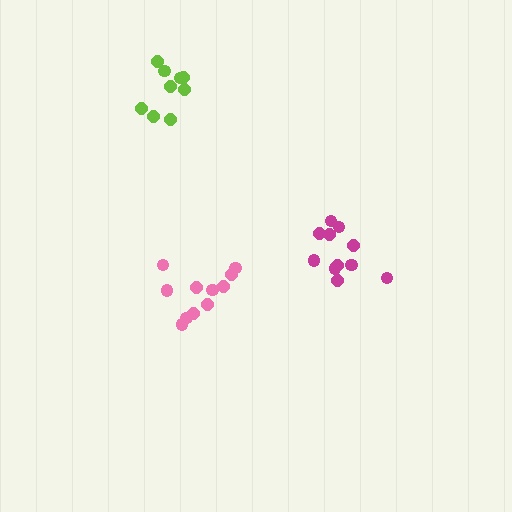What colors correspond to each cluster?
The clusters are colored: pink, magenta, lime.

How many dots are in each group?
Group 1: 11 dots, Group 2: 11 dots, Group 3: 9 dots (31 total).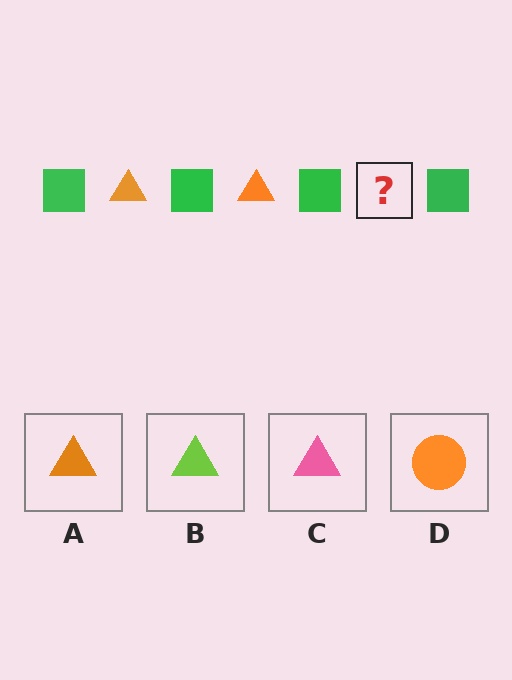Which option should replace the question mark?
Option A.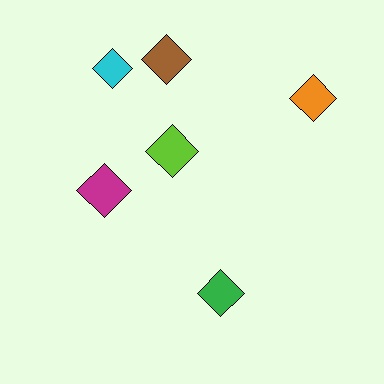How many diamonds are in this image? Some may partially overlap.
There are 6 diamonds.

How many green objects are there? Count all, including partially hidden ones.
There is 1 green object.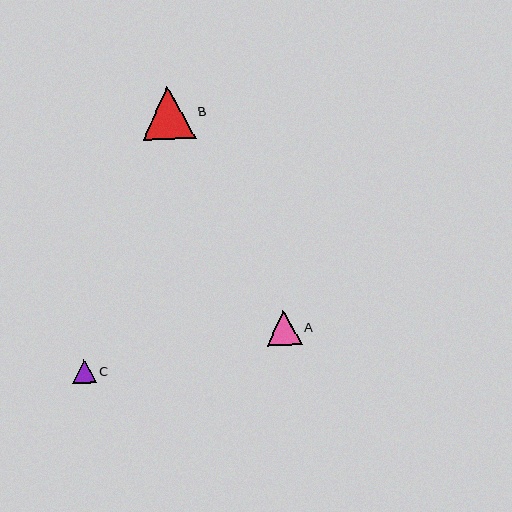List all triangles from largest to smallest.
From largest to smallest: B, A, C.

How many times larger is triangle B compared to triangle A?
Triangle B is approximately 1.5 times the size of triangle A.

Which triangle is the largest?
Triangle B is the largest with a size of approximately 52 pixels.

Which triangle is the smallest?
Triangle C is the smallest with a size of approximately 24 pixels.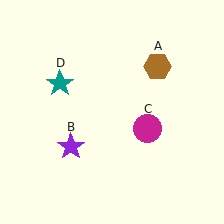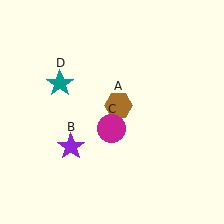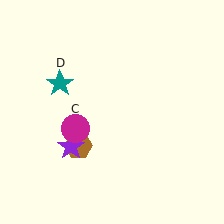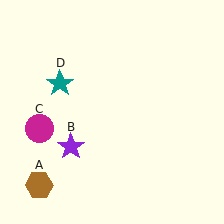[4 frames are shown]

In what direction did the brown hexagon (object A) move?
The brown hexagon (object A) moved down and to the left.